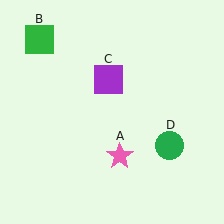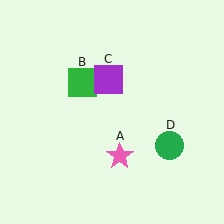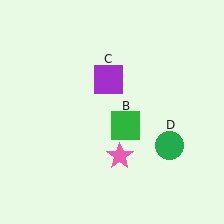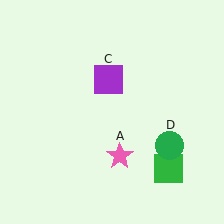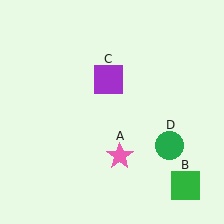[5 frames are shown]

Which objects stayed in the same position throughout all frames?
Pink star (object A) and purple square (object C) and green circle (object D) remained stationary.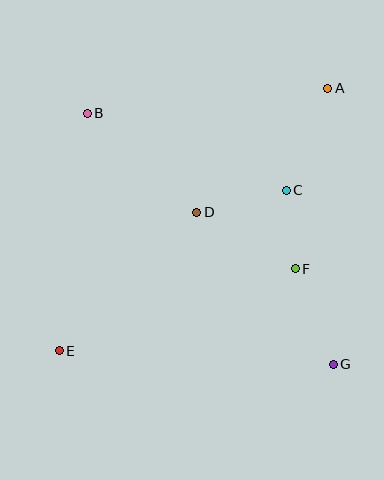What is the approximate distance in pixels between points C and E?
The distance between C and E is approximately 278 pixels.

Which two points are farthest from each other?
Points A and E are farthest from each other.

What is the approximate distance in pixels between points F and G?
The distance between F and G is approximately 102 pixels.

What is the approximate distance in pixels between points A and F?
The distance between A and F is approximately 184 pixels.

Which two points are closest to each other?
Points C and F are closest to each other.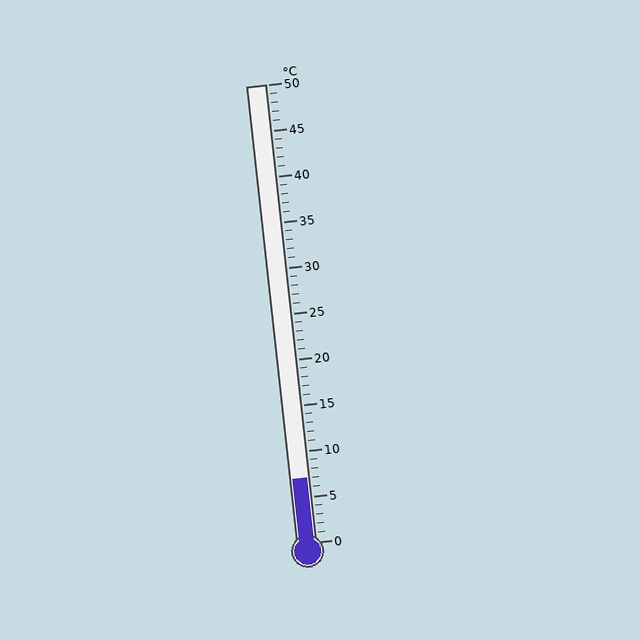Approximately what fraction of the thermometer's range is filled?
The thermometer is filled to approximately 15% of its range.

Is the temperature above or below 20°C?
The temperature is below 20°C.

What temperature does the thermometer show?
The thermometer shows approximately 7°C.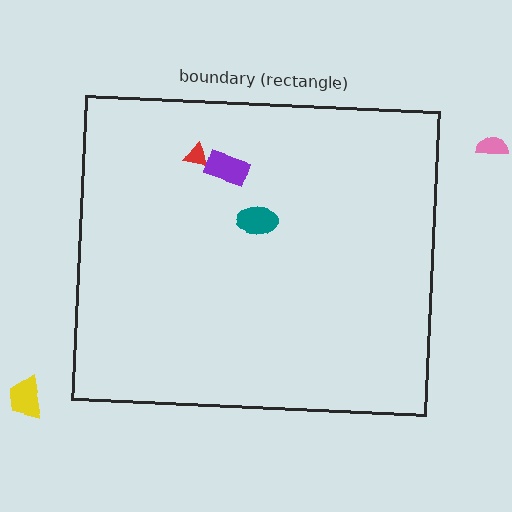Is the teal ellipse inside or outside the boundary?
Inside.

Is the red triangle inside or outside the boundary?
Inside.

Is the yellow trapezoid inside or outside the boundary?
Outside.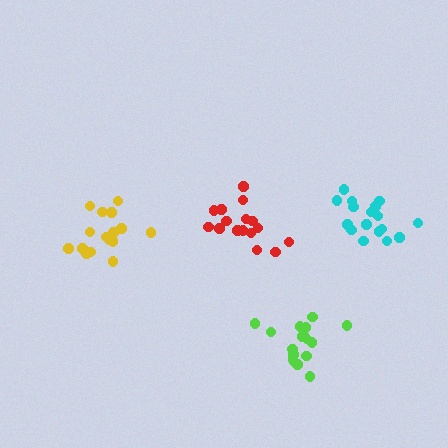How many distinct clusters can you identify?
There are 4 distinct clusters.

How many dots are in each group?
Group 1: 17 dots, Group 2: 16 dots, Group 3: 17 dots, Group 4: 17 dots (67 total).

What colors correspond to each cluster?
The clusters are colored: cyan, red, lime, yellow.